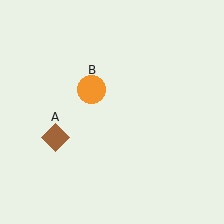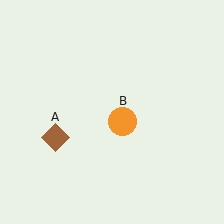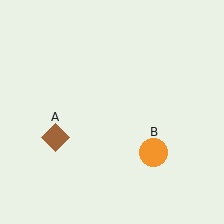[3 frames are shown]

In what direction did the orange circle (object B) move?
The orange circle (object B) moved down and to the right.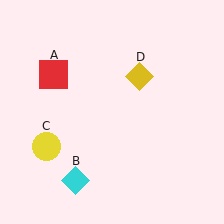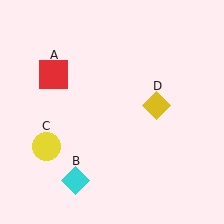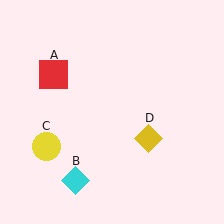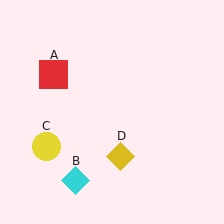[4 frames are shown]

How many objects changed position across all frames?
1 object changed position: yellow diamond (object D).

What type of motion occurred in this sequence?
The yellow diamond (object D) rotated clockwise around the center of the scene.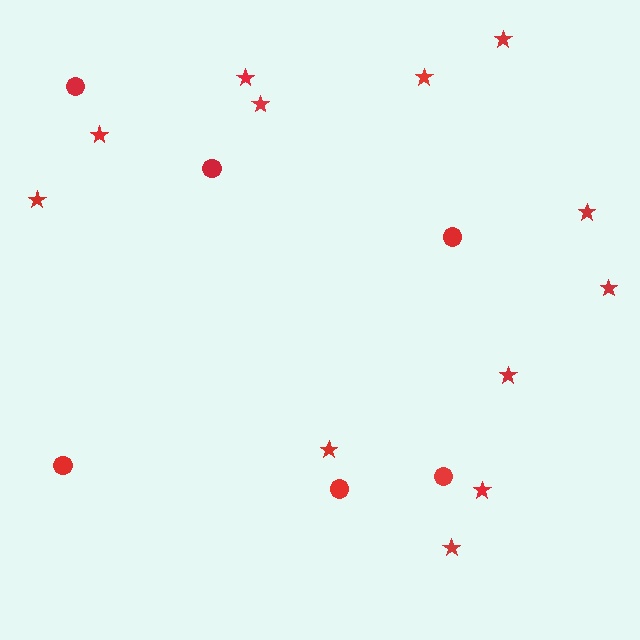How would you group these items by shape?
There are 2 groups: one group of stars (12) and one group of circles (6).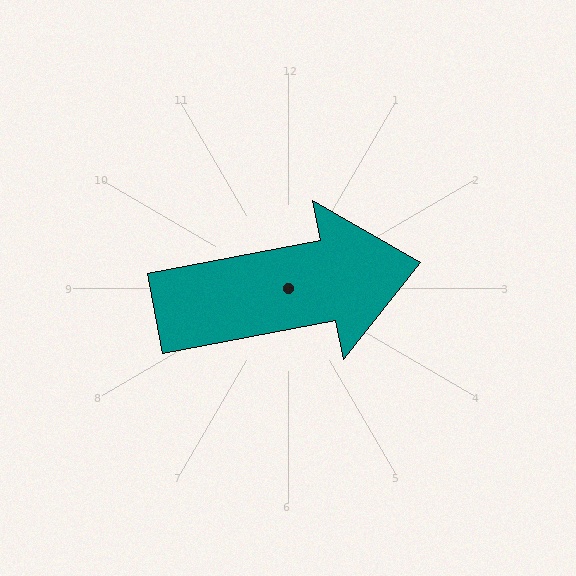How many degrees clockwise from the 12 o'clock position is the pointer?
Approximately 79 degrees.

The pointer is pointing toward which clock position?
Roughly 3 o'clock.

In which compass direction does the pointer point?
East.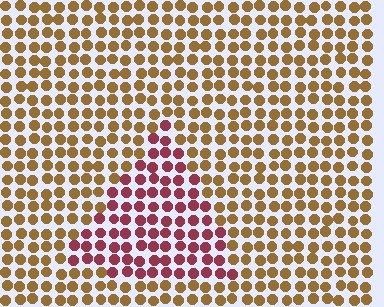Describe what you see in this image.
The image is filled with small brown elements in a uniform arrangement. A triangle-shaped region is visible where the elements are tinted to a slightly different hue, forming a subtle color boundary.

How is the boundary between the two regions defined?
The boundary is defined purely by a slight shift in hue (about 52 degrees). Spacing, size, and orientation are identical on both sides.